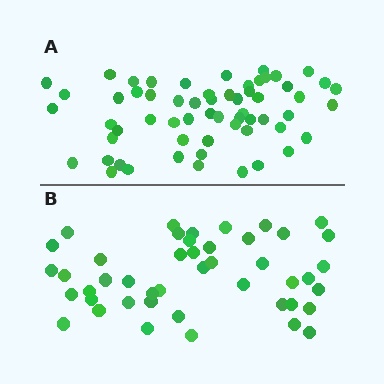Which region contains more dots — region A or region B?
Region A (the top region) has more dots.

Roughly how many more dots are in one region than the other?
Region A has approximately 15 more dots than region B.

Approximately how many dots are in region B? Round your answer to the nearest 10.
About 40 dots. (The exact count is 45, which rounds to 40.)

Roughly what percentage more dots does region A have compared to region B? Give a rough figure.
About 35% more.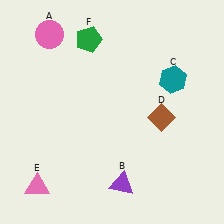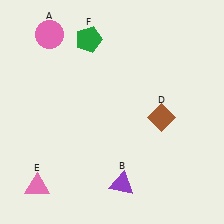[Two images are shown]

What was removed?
The teal hexagon (C) was removed in Image 2.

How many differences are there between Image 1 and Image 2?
There is 1 difference between the two images.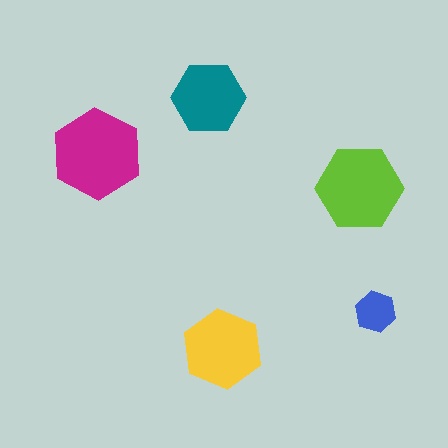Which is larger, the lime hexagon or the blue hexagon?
The lime one.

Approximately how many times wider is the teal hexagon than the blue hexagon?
About 2 times wider.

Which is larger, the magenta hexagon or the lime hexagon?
The magenta one.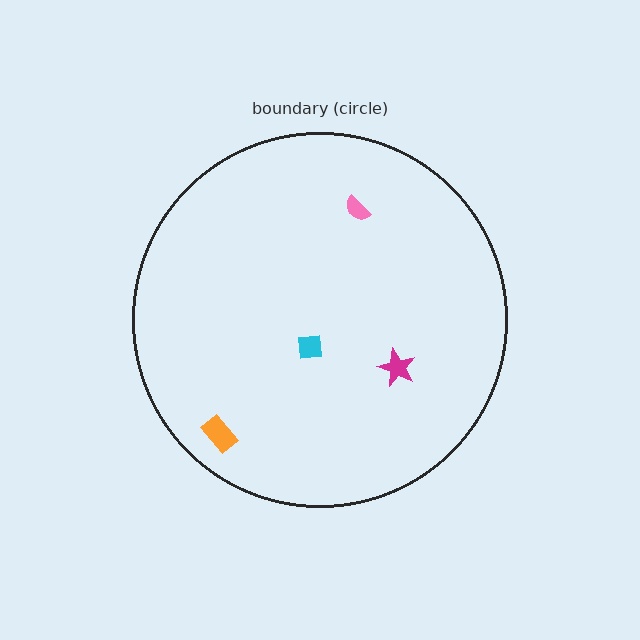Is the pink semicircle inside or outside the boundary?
Inside.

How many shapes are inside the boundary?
4 inside, 0 outside.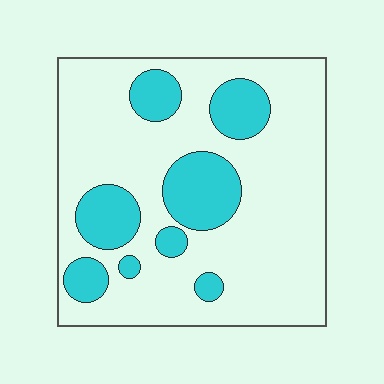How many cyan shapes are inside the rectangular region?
8.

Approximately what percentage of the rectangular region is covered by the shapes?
Approximately 25%.